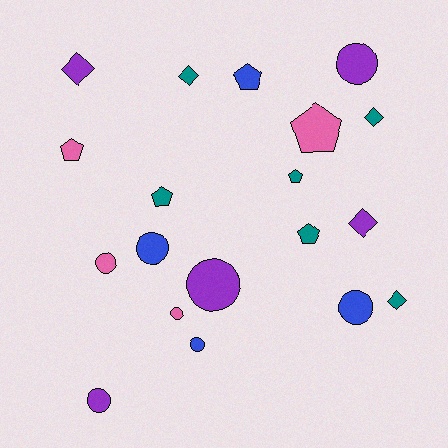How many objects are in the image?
There are 19 objects.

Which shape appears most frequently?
Circle, with 8 objects.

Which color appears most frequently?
Teal, with 6 objects.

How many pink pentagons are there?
There are 2 pink pentagons.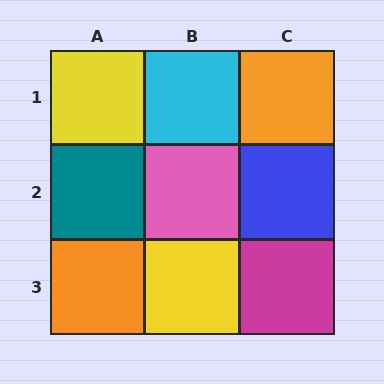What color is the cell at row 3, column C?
Magenta.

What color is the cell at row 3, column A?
Orange.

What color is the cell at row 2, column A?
Teal.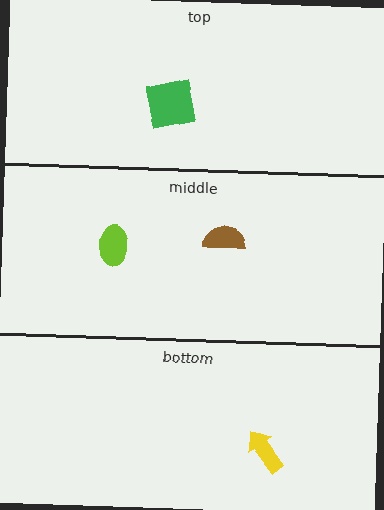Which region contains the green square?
The top region.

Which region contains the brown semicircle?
The middle region.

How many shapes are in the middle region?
2.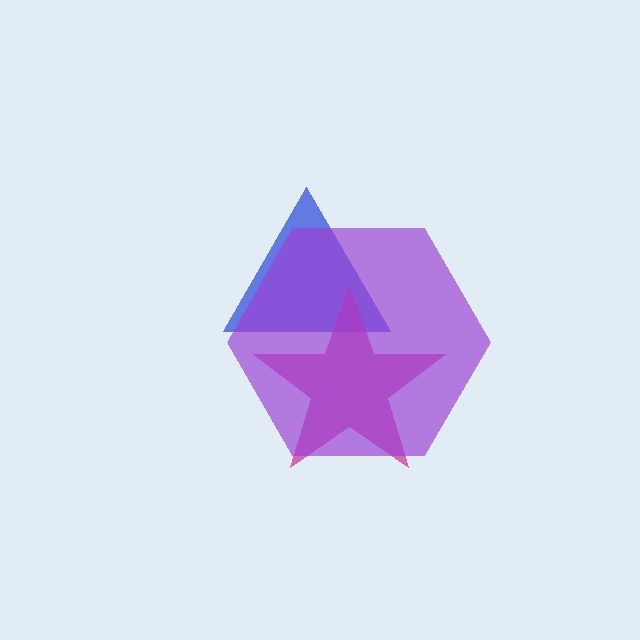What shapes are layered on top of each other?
The layered shapes are: a blue triangle, a magenta star, a purple hexagon.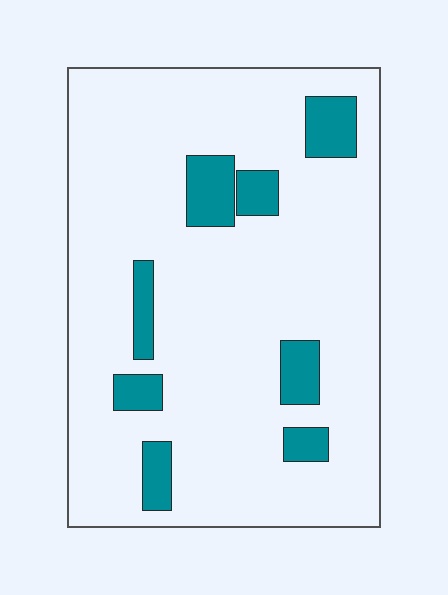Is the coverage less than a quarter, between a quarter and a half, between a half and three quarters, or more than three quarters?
Less than a quarter.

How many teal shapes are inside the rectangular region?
8.